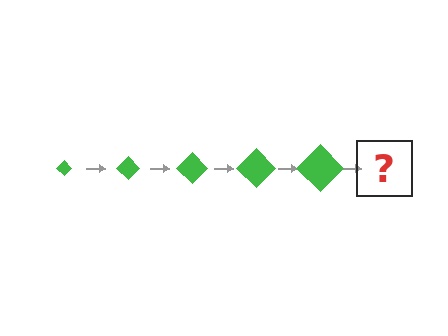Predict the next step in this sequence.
The next step is a green diamond, larger than the previous one.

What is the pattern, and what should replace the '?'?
The pattern is that the diamond gets progressively larger each step. The '?' should be a green diamond, larger than the previous one.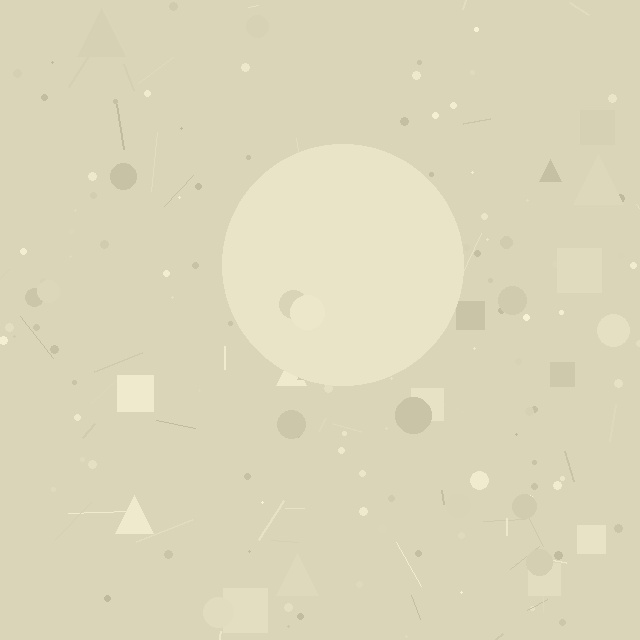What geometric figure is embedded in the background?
A circle is embedded in the background.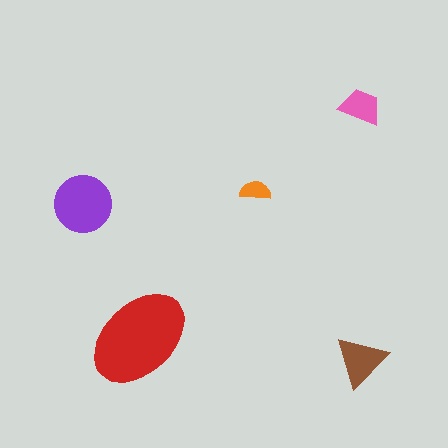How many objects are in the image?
There are 5 objects in the image.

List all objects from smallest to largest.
The orange semicircle, the pink trapezoid, the brown triangle, the purple circle, the red ellipse.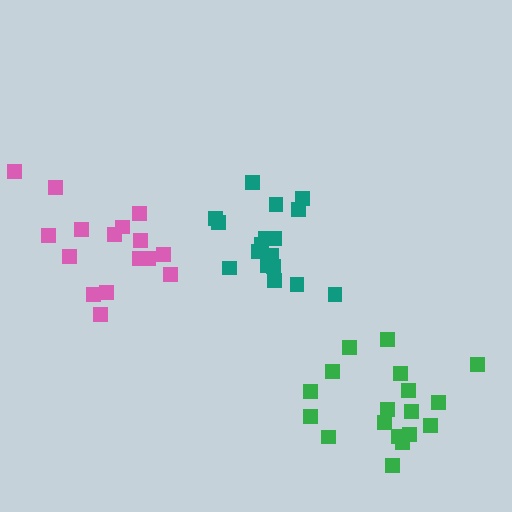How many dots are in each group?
Group 1: 16 dots, Group 2: 18 dots, Group 3: 17 dots (51 total).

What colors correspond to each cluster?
The clusters are colored: pink, green, teal.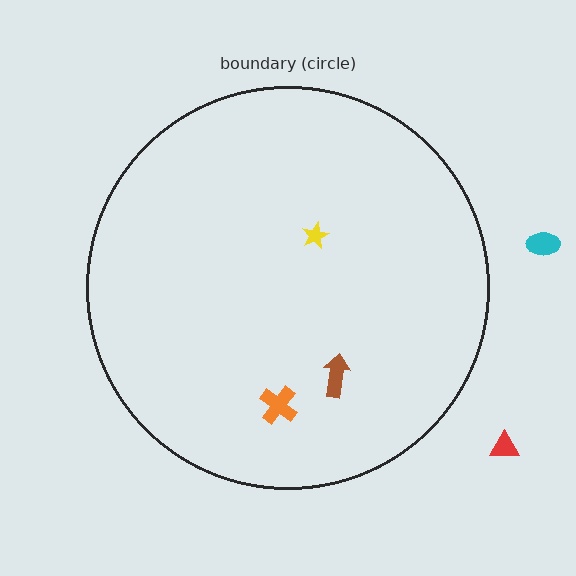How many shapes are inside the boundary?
3 inside, 2 outside.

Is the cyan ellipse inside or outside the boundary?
Outside.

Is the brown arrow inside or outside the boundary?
Inside.